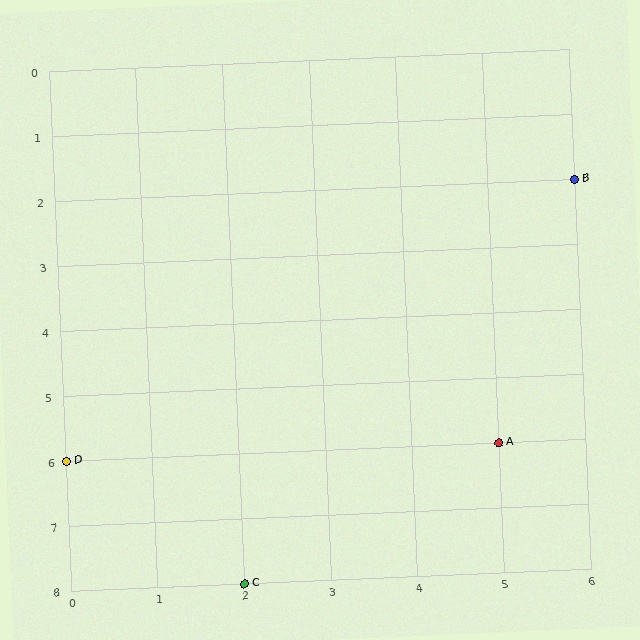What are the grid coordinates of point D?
Point D is at grid coordinates (0, 6).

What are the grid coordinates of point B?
Point B is at grid coordinates (6, 2).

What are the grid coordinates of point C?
Point C is at grid coordinates (2, 8).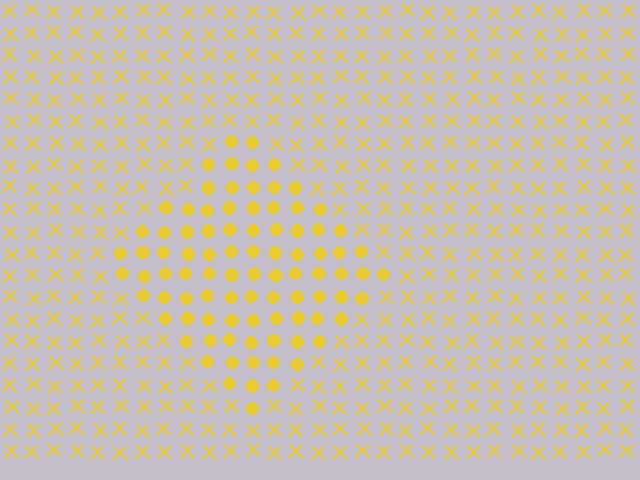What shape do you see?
I see a diamond.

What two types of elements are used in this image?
The image uses circles inside the diamond region and X marks outside it.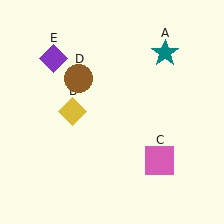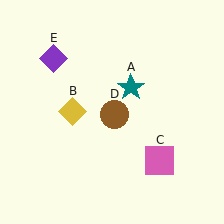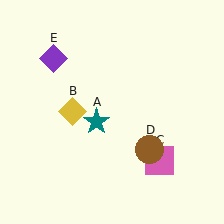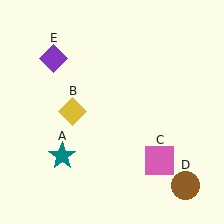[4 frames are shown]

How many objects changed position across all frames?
2 objects changed position: teal star (object A), brown circle (object D).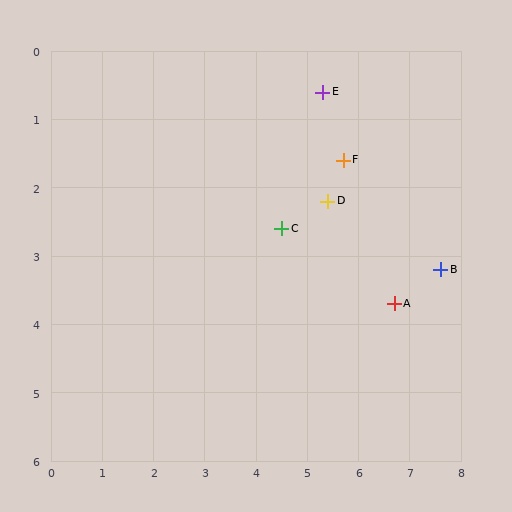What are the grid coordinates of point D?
Point D is at approximately (5.4, 2.2).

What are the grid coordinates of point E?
Point E is at approximately (5.3, 0.6).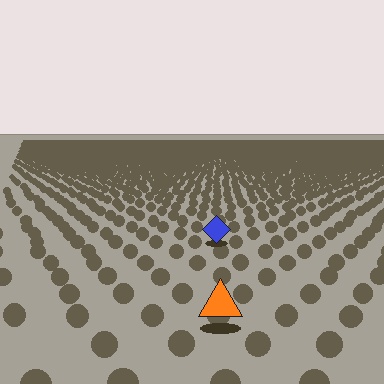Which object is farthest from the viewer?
The blue diamond is farthest from the viewer. It appears smaller and the ground texture around it is denser.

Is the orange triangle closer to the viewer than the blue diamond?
Yes. The orange triangle is closer — you can tell from the texture gradient: the ground texture is coarser near it.